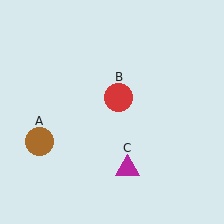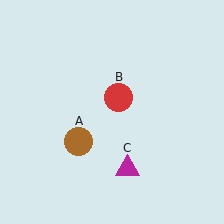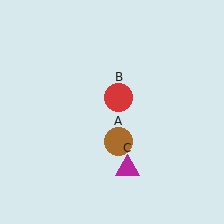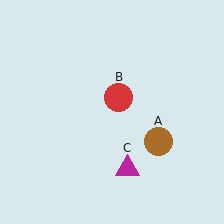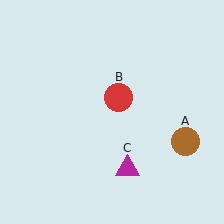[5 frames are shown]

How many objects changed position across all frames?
1 object changed position: brown circle (object A).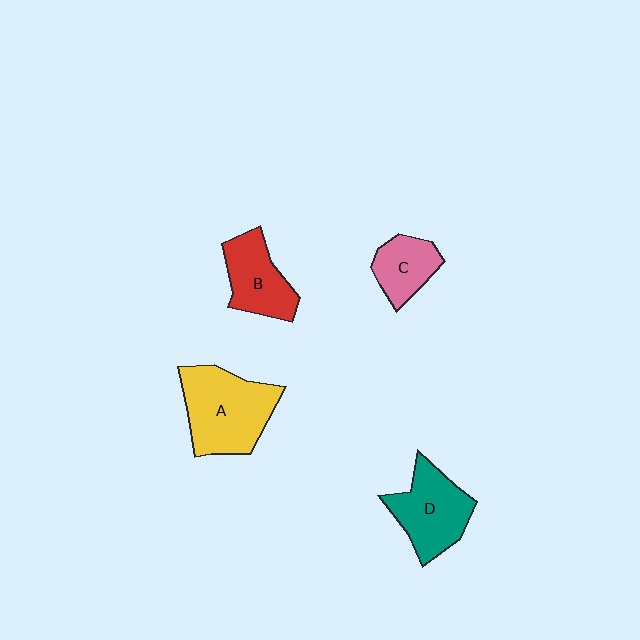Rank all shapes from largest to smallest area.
From largest to smallest: A (yellow), D (teal), B (red), C (pink).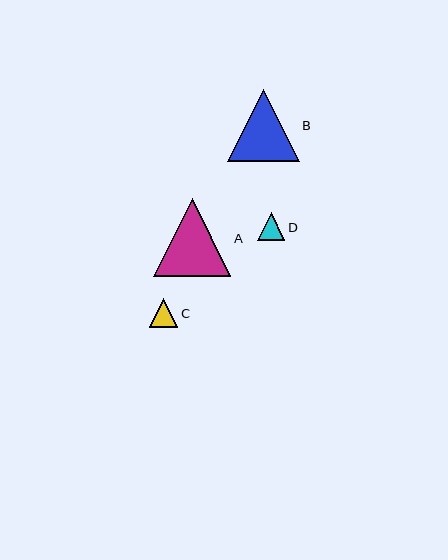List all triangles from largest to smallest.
From largest to smallest: A, B, C, D.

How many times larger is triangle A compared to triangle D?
Triangle A is approximately 2.8 times the size of triangle D.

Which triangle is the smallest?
Triangle D is the smallest with a size of approximately 27 pixels.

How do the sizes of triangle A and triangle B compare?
Triangle A and triangle B are approximately the same size.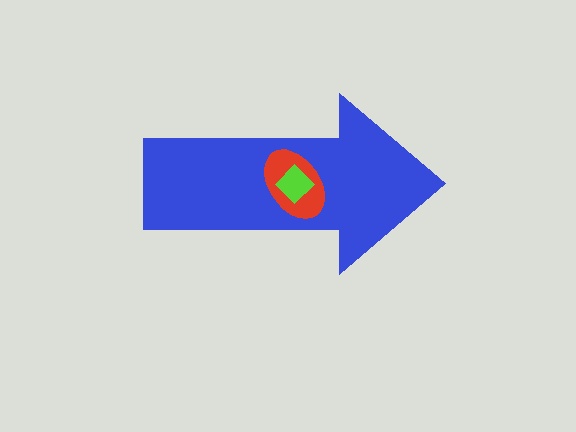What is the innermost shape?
The lime diamond.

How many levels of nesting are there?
3.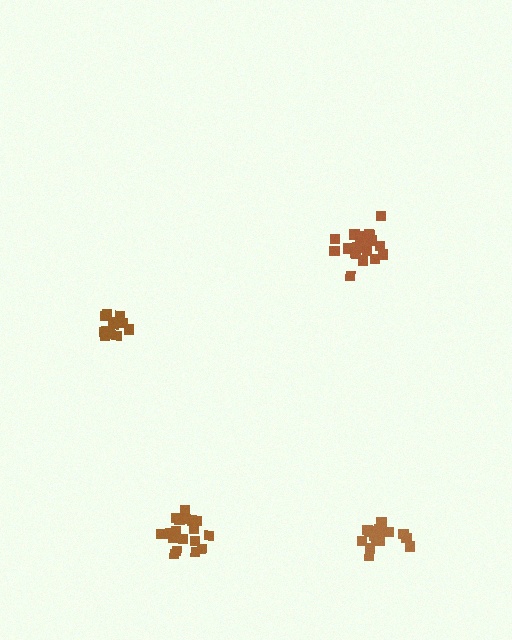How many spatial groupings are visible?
There are 4 spatial groupings.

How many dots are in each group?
Group 1: 14 dots, Group 2: 19 dots, Group 3: 17 dots, Group 4: 20 dots (70 total).